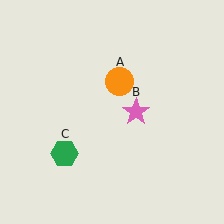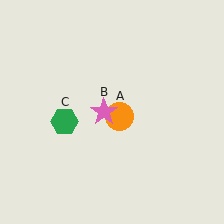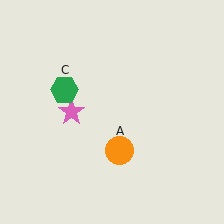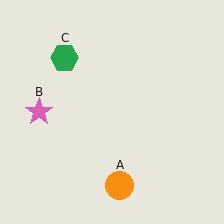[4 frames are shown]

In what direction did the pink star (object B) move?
The pink star (object B) moved left.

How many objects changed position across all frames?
3 objects changed position: orange circle (object A), pink star (object B), green hexagon (object C).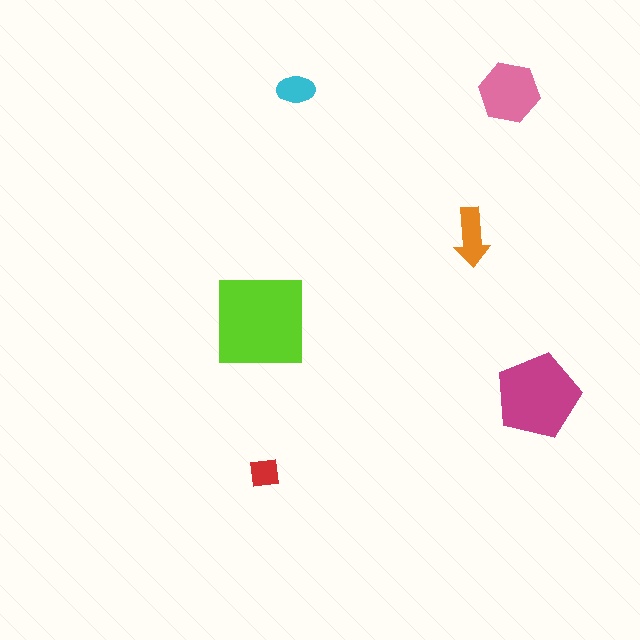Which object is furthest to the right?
The magenta pentagon is rightmost.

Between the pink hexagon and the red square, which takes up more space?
The pink hexagon.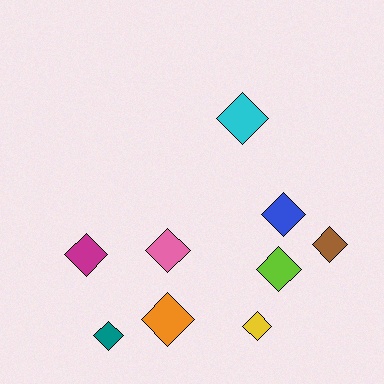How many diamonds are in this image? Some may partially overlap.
There are 9 diamonds.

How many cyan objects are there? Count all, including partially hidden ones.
There is 1 cyan object.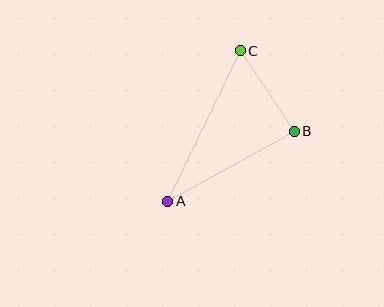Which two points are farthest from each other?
Points A and C are farthest from each other.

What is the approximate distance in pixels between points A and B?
The distance between A and B is approximately 144 pixels.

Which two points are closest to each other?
Points B and C are closest to each other.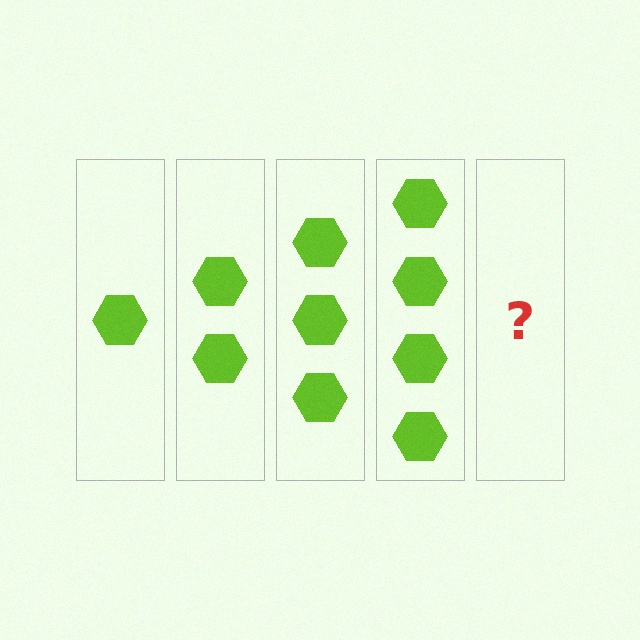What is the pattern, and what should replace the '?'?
The pattern is that each step adds one more hexagon. The '?' should be 5 hexagons.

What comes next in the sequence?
The next element should be 5 hexagons.